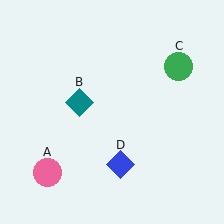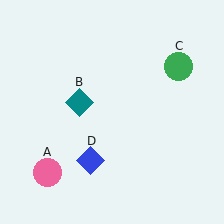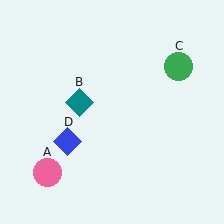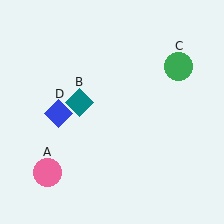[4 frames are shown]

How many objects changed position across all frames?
1 object changed position: blue diamond (object D).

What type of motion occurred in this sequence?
The blue diamond (object D) rotated clockwise around the center of the scene.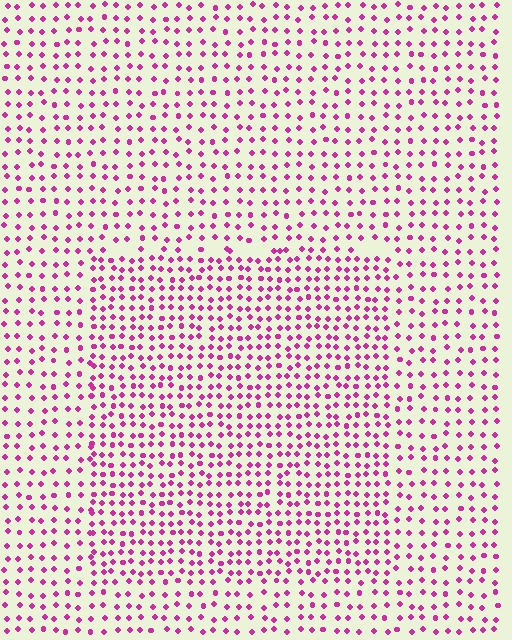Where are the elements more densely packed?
The elements are more densely packed inside the rectangle boundary.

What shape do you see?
I see a rectangle.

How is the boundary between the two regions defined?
The boundary is defined by a change in element density (approximately 1.6x ratio). All elements are the same color, size, and shape.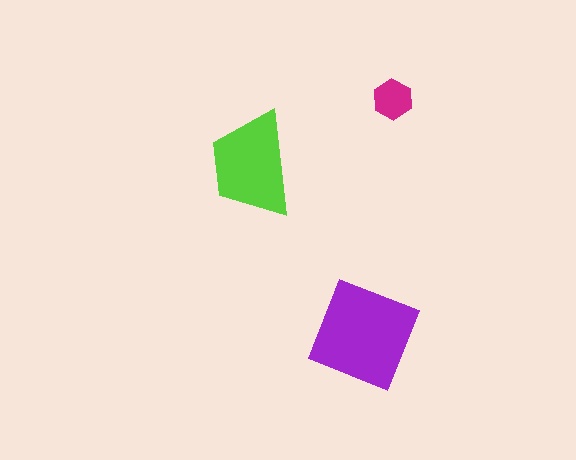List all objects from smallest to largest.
The magenta hexagon, the lime trapezoid, the purple square.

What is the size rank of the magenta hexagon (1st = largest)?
3rd.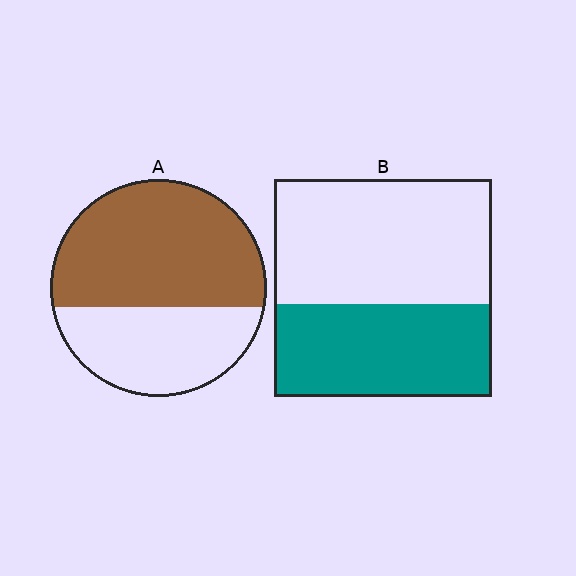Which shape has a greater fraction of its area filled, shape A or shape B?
Shape A.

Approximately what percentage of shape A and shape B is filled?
A is approximately 60% and B is approximately 45%.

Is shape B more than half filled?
No.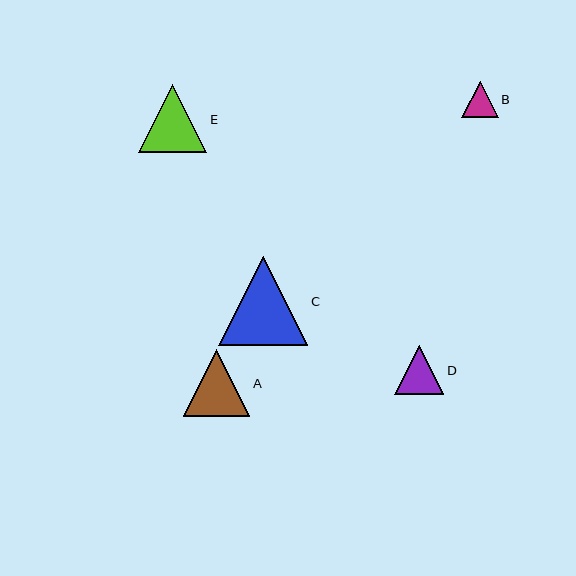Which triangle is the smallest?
Triangle B is the smallest with a size of approximately 37 pixels.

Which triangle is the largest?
Triangle C is the largest with a size of approximately 89 pixels.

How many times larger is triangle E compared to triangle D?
Triangle E is approximately 1.4 times the size of triangle D.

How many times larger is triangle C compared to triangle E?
Triangle C is approximately 1.3 times the size of triangle E.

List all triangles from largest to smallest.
From largest to smallest: C, E, A, D, B.